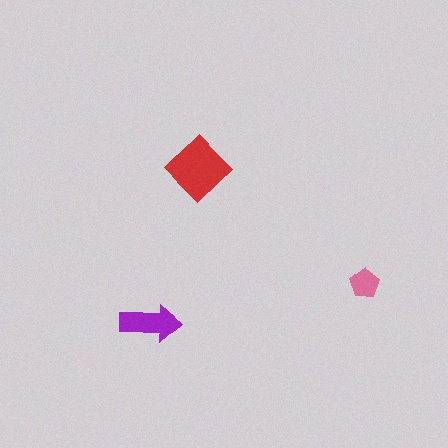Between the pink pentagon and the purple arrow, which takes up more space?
The purple arrow.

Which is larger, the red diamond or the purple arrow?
The red diamond.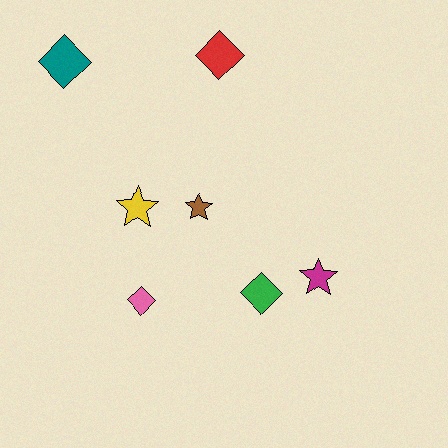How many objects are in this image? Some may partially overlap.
There are 7 objects.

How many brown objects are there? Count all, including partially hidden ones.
There is 1 brown object.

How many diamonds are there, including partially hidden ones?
There are 4 diamonds.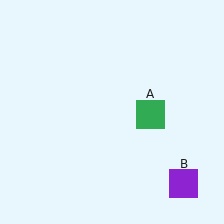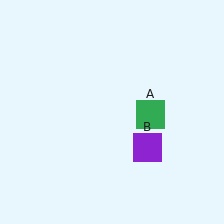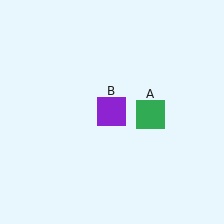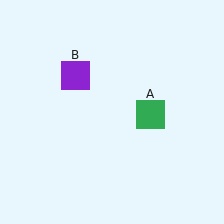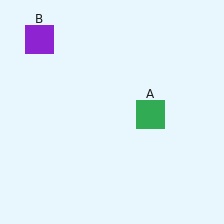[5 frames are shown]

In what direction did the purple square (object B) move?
The purple square (object B) moved up and to the left.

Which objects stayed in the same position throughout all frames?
Green square (object A) remained stationary.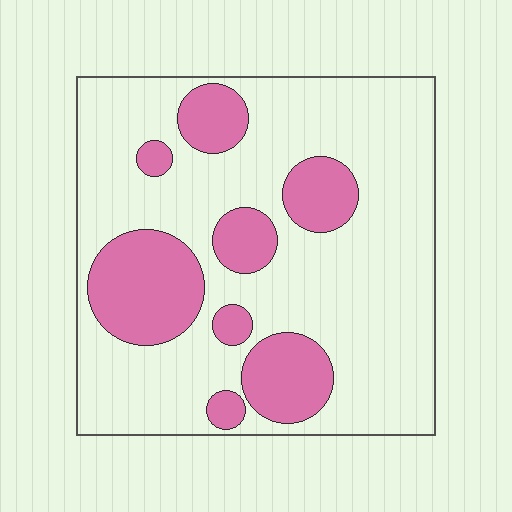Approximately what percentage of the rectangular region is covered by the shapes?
Approximately 25%.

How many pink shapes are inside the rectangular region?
8.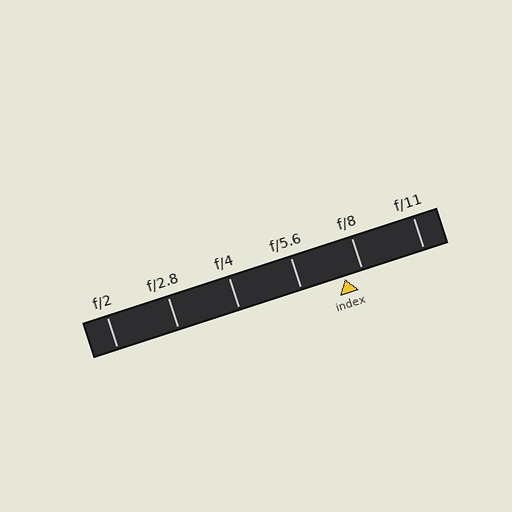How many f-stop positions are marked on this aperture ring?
There are 6 f-stop positions marked.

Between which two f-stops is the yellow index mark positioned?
The index mark is between f/5.6 and f/8.